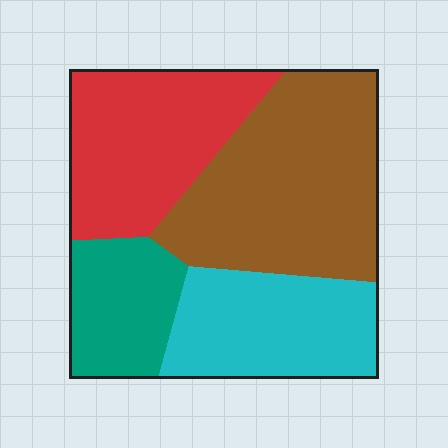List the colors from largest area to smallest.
From largest to smallest: brown, red, cyan, teal.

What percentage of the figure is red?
Red takes up between a quarter and a half of the figure.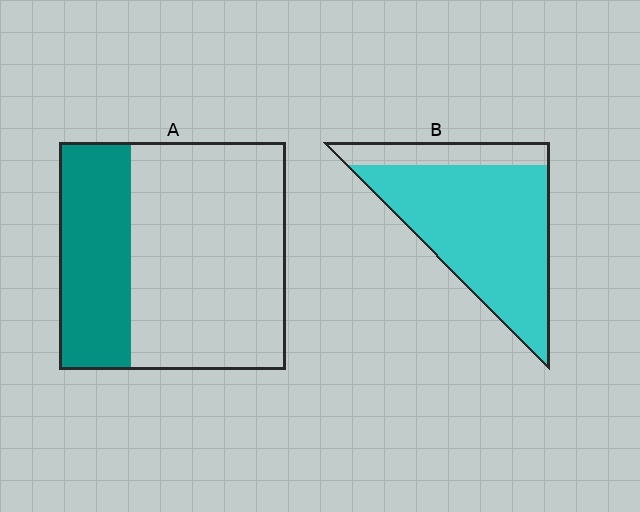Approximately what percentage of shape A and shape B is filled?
A is approximately 30% and B is approximately 80%.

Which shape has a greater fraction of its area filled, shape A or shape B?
Shape B.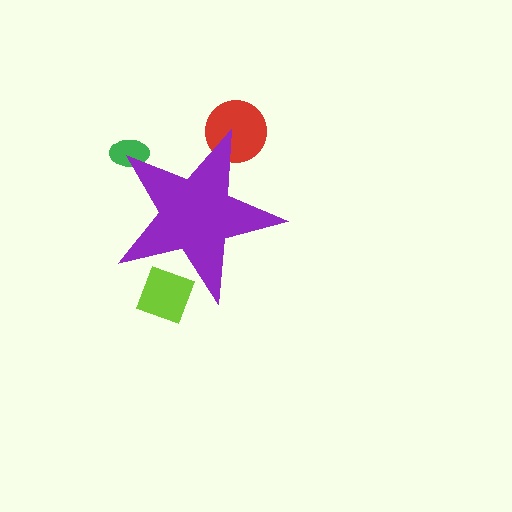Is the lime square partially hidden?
Yes, the lime square is partially hidden behind the purple star.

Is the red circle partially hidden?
Yes, the red circle is partially hidden behind the purple star.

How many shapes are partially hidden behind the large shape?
3 shapes are partially hidden.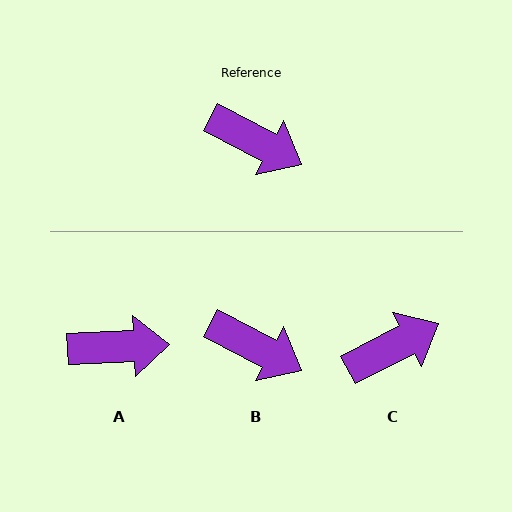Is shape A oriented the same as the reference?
No, it is off by about 30 degrees.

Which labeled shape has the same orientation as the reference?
B.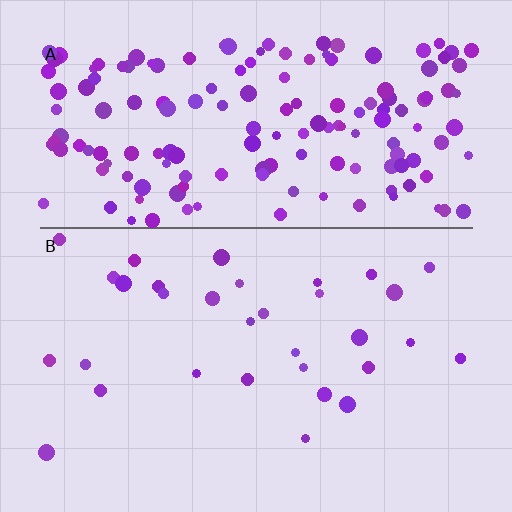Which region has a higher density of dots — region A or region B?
A (the top).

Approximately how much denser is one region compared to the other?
Approximately 5.2× — region A over region B.